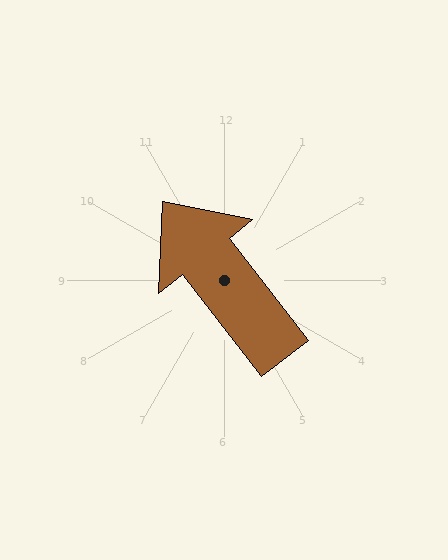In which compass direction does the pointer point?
Northwest.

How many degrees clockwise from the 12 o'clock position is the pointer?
Approximately 322 degrees.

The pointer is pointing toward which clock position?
Roughly 11 o'clock.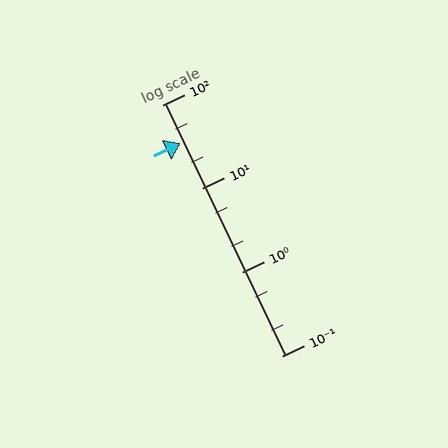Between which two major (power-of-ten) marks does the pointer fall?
The pointer is between 10 and 100.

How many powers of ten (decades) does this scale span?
The scale spans 3 decades, from 0.1 to 100.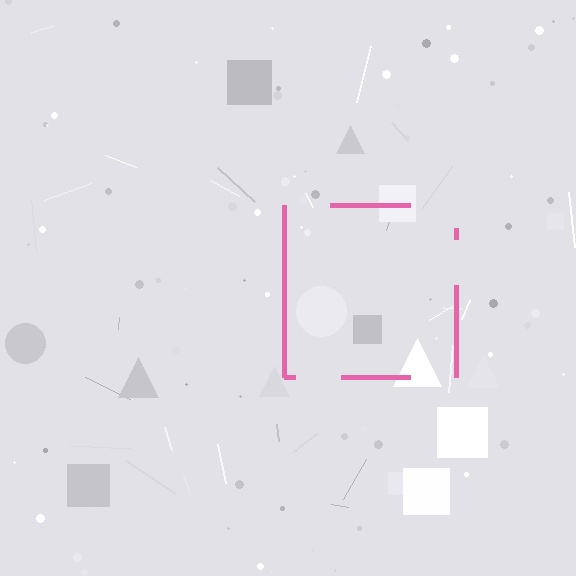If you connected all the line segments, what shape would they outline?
They would outline a square.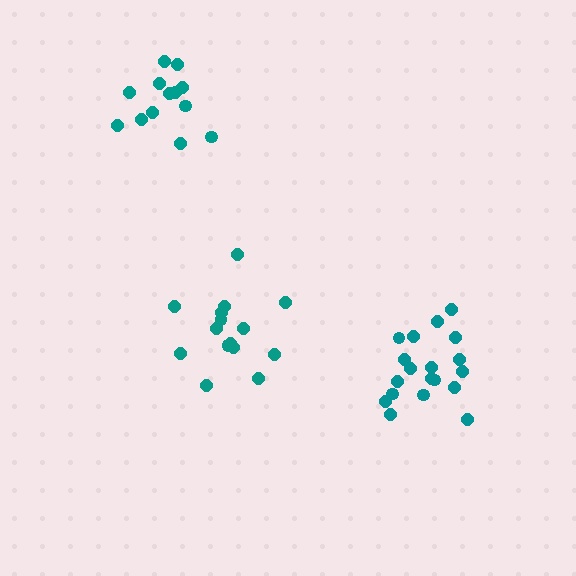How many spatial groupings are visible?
There are 3 spatial groupings.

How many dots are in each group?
Group 1: 15 dots, Group 2: 19 dots, Group 3: 13 dots (47 total).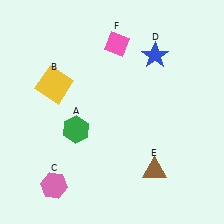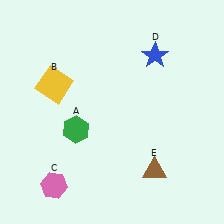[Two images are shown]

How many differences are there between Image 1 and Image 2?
There is 1 difference between the two images.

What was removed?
The pink diamond (F) was removed in Image 2.